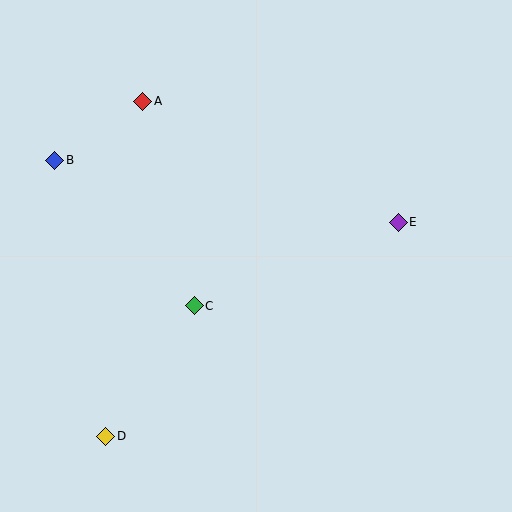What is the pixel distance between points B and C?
The distance between B and C is 202 pixels.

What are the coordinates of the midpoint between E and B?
The midpoint between E and B is at (226, 191).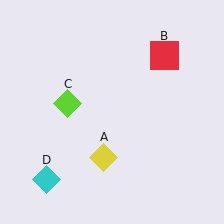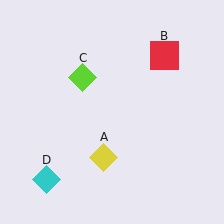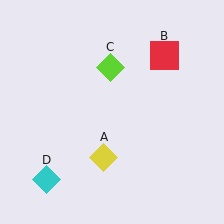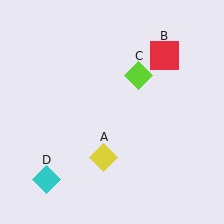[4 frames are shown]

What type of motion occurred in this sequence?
The lime diamond (object C) rotated clockwise around the center of the scene.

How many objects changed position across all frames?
1 object changed position: lime diamond (object C).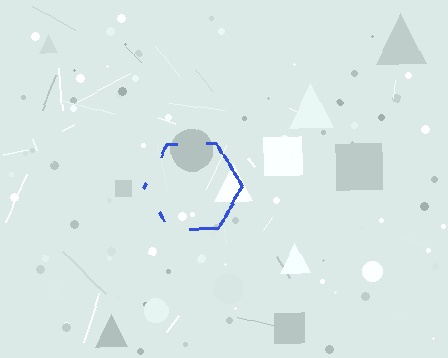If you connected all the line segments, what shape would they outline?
They would outline a hexagon.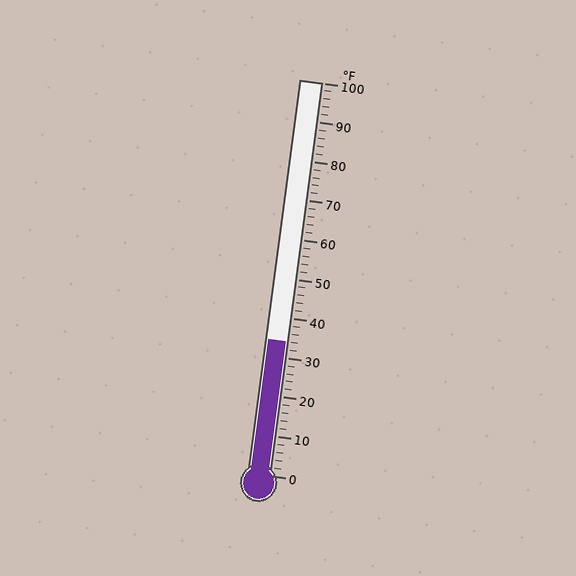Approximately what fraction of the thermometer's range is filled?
The thermometer is filled to approximately 35% of its range.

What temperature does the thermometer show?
The thermometer shows approximately 34°F.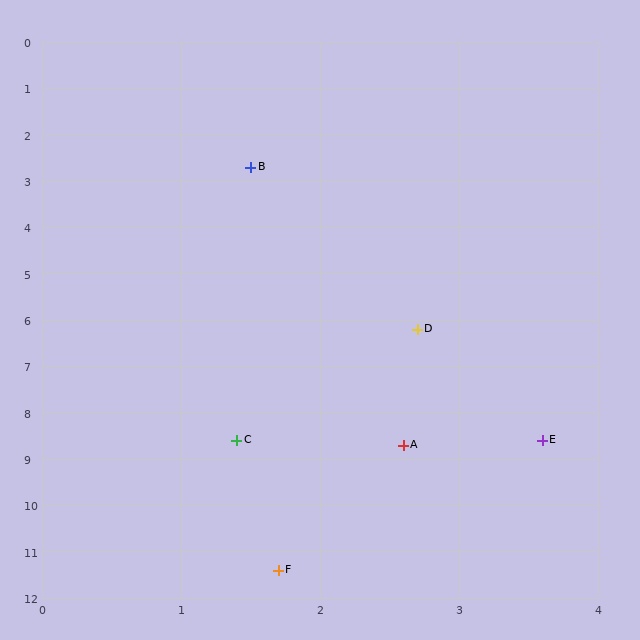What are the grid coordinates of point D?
Point D is at approximately (2.7, 6.2).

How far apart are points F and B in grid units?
Points F and B are about 8.7 grid units apart.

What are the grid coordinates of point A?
Point A is at approximately (2.6, 8.7).